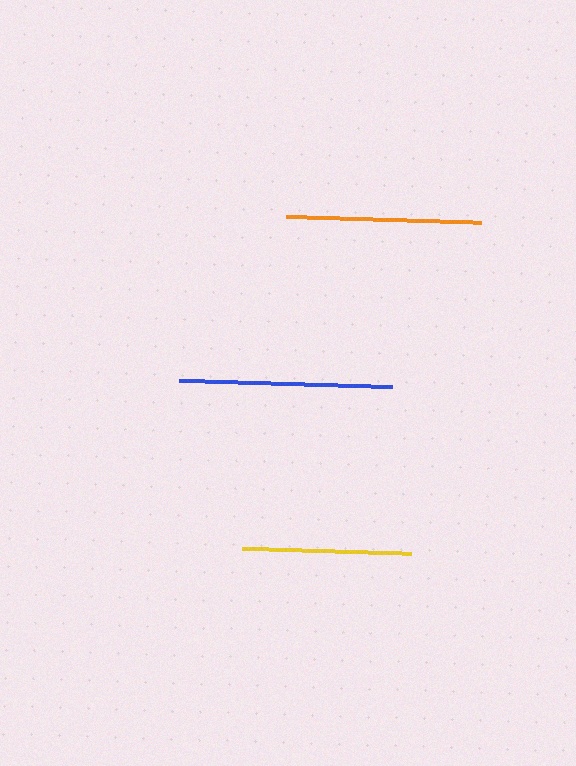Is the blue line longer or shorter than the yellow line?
The blue line is longer than the yellow line.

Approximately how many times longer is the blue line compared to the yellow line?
The blue line is approximately 1.3 times the length of the yellow line.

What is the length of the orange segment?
The orange segment is approximately 195 pixels long.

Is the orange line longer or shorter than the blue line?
The blue line is longer than the orange line.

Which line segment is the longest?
The blue line is the longest at approximately 213 pixels.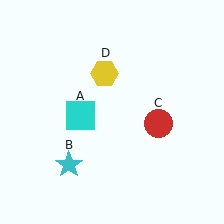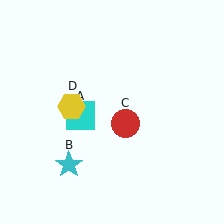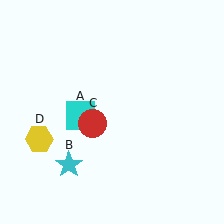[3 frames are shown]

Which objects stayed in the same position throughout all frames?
Cyan square (object A) and cyan star (object B) remained stationary.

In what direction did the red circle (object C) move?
The red circle (object C) moved left.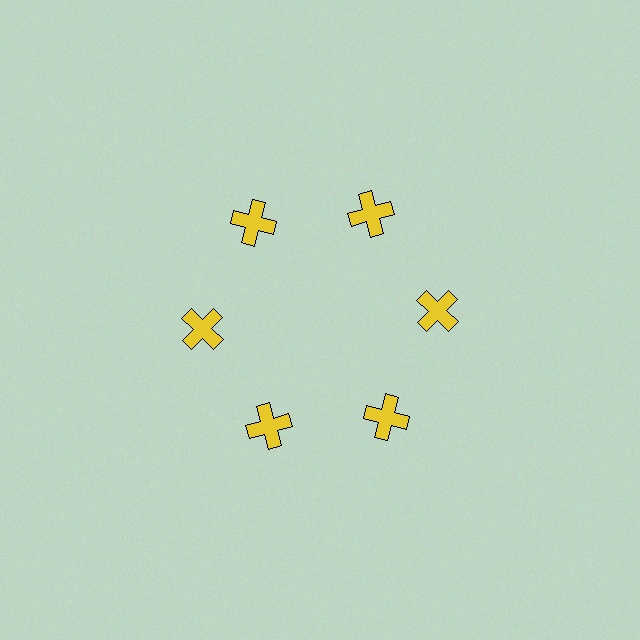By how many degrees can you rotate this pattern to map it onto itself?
The pattern maps onto itself every 60 degrees of rotation.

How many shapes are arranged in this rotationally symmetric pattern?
There are 6 shapes, arranged in 6 groups of 1.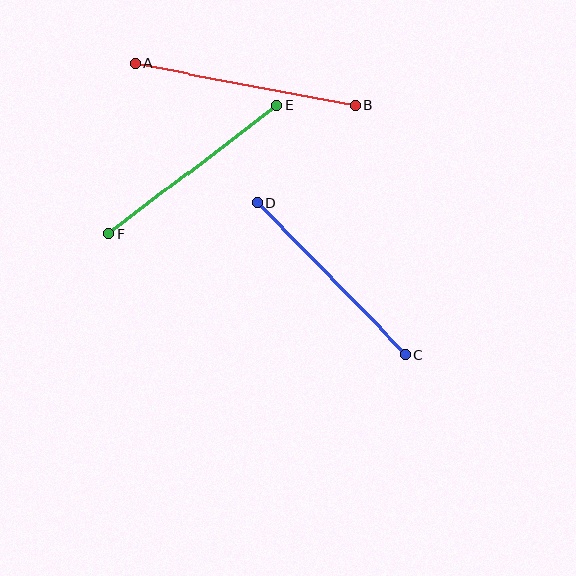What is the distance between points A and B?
The distance is approximately 224 pixels.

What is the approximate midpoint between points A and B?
The midpoint is at approximately (245, 85) pixels.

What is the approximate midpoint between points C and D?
The midpoint is at approximately (331, 279) pixels.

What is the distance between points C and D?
The distance is approximately 211 pixels.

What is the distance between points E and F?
The distance is approximately 211 pixels.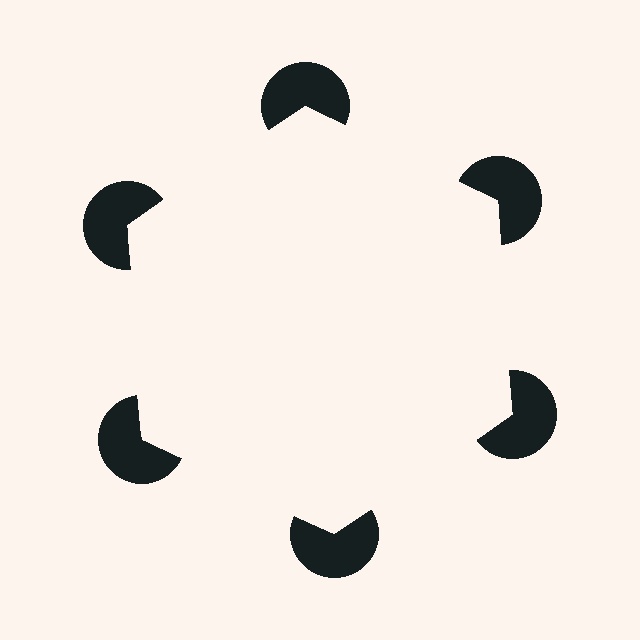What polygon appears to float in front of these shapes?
An illusory hexagon — its edges are inferred from the aligned wedge cuts in the pac-man discs, not physically drawn.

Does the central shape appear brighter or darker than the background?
It typically appears slightly brighter than the background, even though no actual brightness change is drawn.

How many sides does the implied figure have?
6 sides.